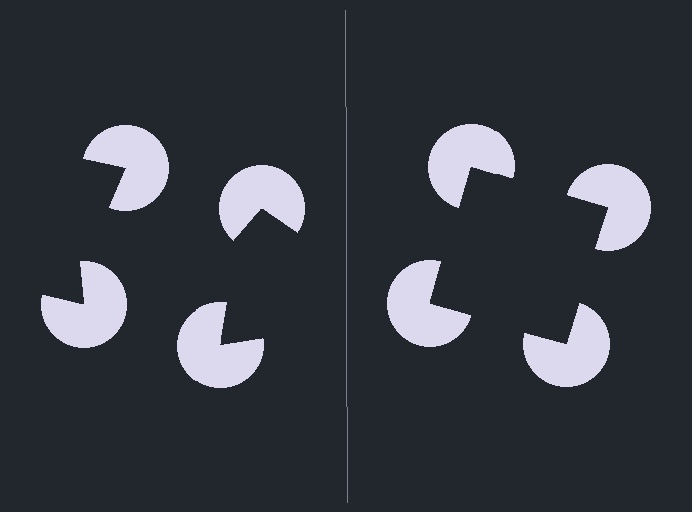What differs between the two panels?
The pac-man discs are positioned identically on both sides; only the wedge orientations differ. On the right they align to a square; on the left they are misaligned.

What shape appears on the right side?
An illusory square.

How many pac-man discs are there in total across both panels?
8 — 4 on each side.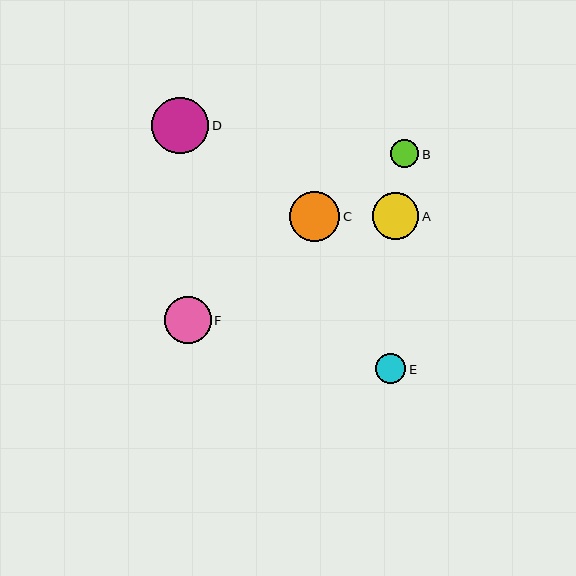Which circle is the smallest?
Circle B is the smallest with a size of approximately 29 pixels.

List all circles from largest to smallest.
From largest to smallest: D, C, F, A, E, B.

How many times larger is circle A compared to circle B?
Circle A is approximately 1.6 times the size of circle B.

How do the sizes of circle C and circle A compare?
Circle C and circle A are approximately the same size.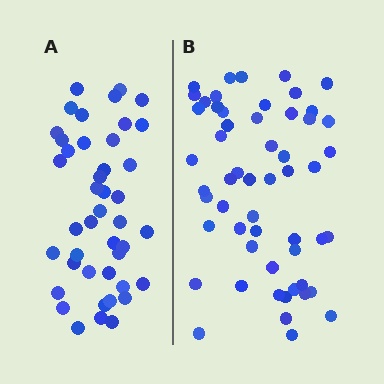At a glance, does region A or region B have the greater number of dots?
Region B (the right region) has more dots.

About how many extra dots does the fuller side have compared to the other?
Region B has roughly 12 or so more dots than region A.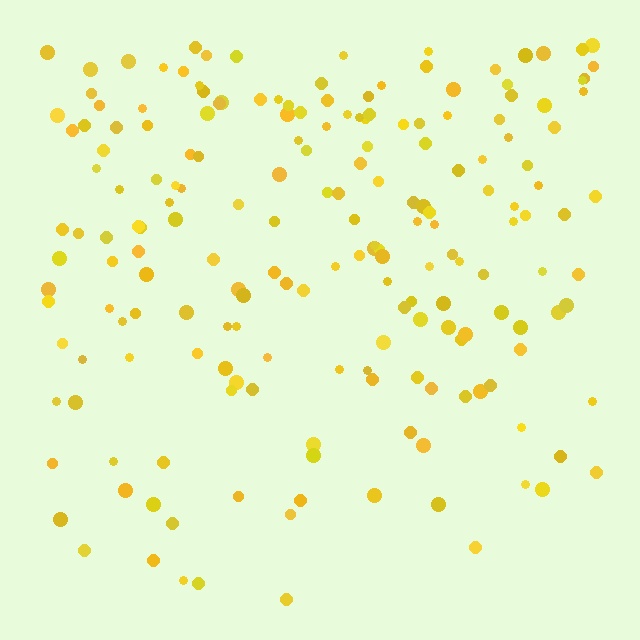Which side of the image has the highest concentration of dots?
The top.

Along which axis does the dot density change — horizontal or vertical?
Vertical.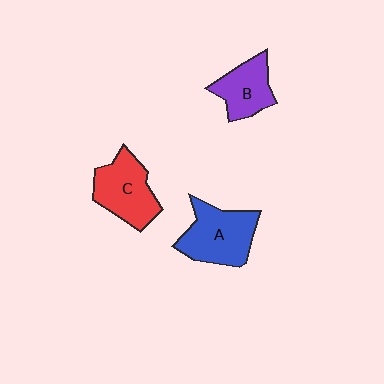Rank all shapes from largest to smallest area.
From largest to smallest: A (blue), C (red), B (purple).